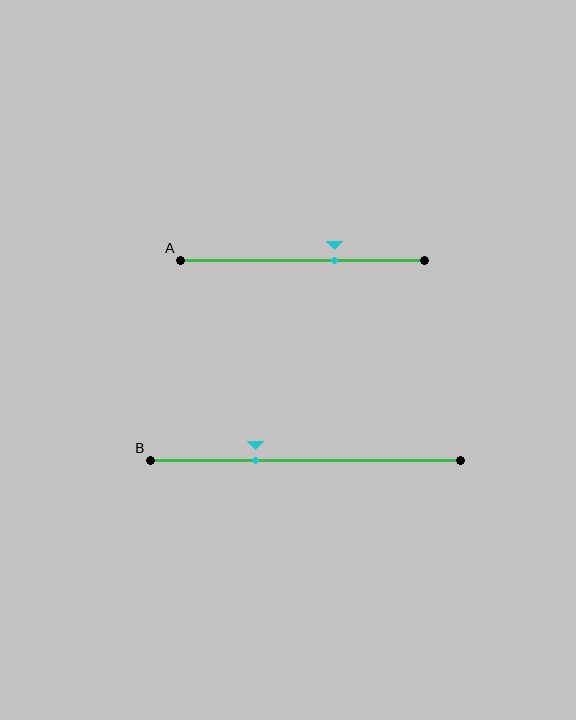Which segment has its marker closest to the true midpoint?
Segment A has its marker closest to the true midpoint.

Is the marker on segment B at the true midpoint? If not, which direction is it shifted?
No, the marker on segment B is shifted to the left by about 16% of the segment length.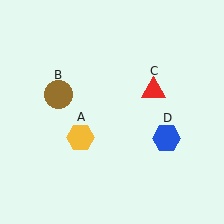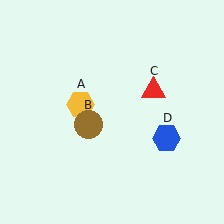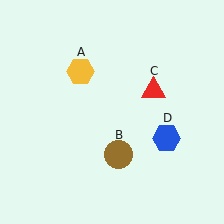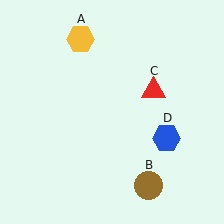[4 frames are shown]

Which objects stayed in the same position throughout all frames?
Red triangle (object C) and blue hexagon (object D) remained stationary.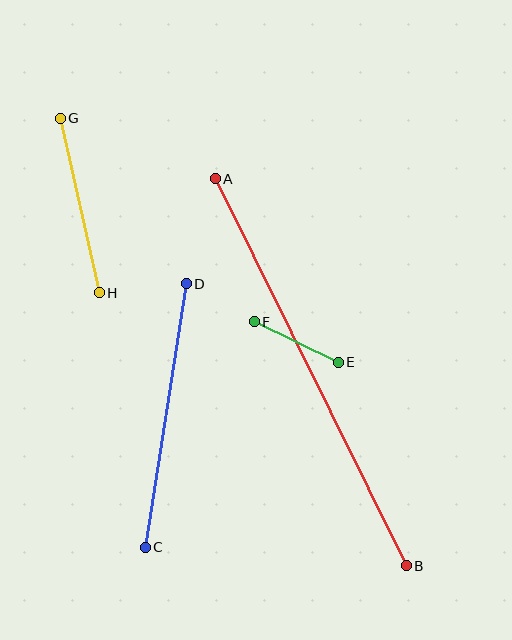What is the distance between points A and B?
The distance is approximately 432 pixels.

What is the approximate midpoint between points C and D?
The midpoint is at approximately (166, 415) pixels.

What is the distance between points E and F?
The distance is approximately 94 pixels.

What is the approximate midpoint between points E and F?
The midpoint is at approximately (296, 342) pixels.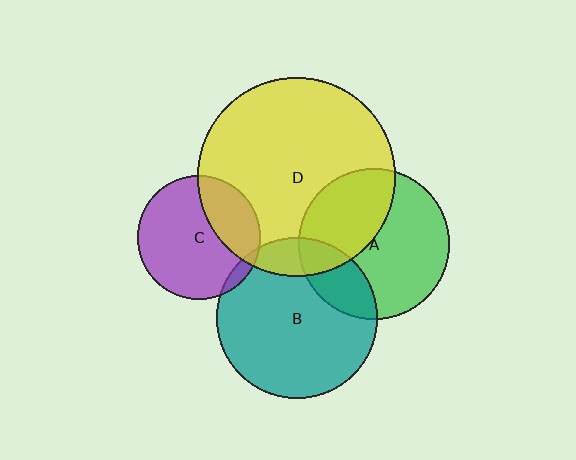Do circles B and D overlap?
Yes.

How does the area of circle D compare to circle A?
Approximately 1.7 times.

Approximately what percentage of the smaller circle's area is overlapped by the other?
Approximately 15%.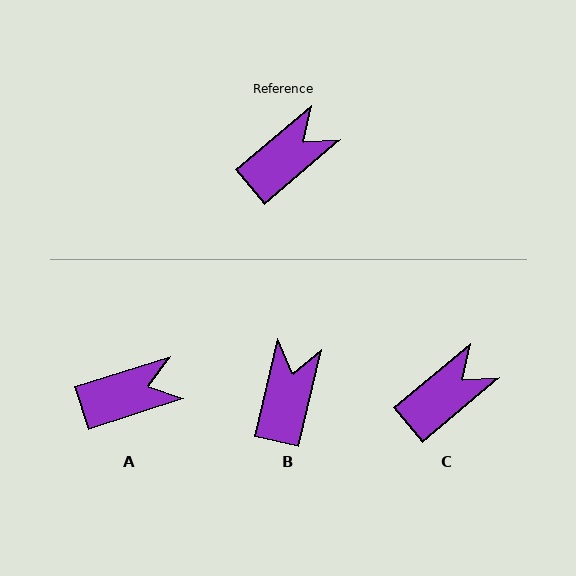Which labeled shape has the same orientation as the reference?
C.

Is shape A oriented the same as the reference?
No, it is off by about 22 degrees.